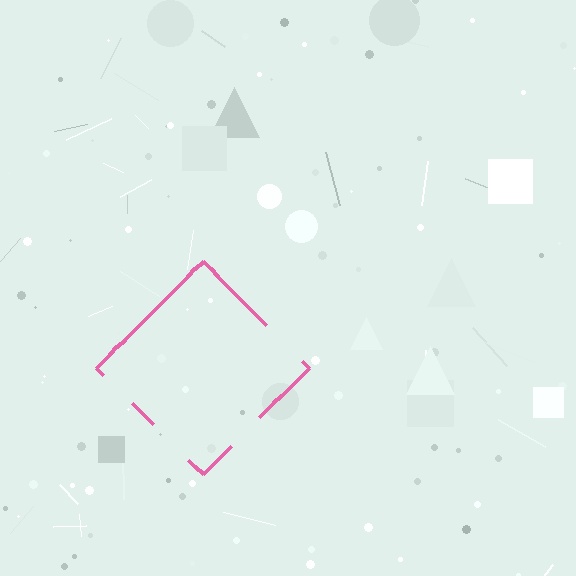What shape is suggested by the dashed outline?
The dashed outline suggests a diamond.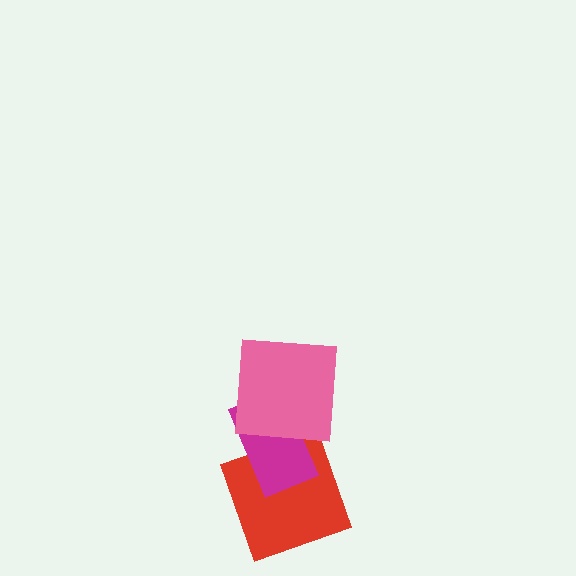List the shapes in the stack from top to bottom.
From top to bottom: the pink square, the magenta rectangle, the red square.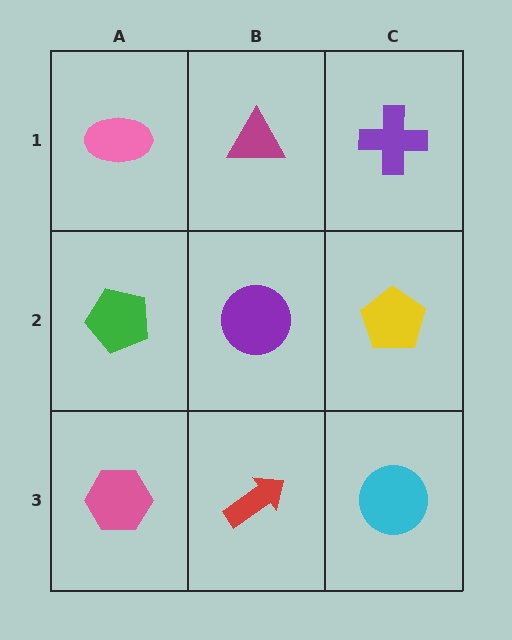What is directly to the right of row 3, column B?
A cyan circle.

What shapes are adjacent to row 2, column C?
A purple cross (row 1, column C), a cyan circle (row 3, column C), a purple circle (row 2, column B).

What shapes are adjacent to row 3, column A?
A green pentagon (row 2, column A), a red arrow (row 3, column B).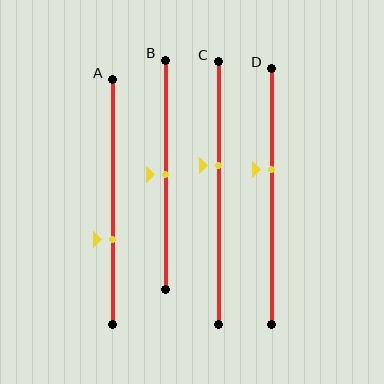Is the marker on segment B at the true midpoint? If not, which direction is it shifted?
Yes, the marker on segment B is at the true midpoint.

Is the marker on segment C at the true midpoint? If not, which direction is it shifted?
No, the marker on segment C is shifted upward by about 11% of the segment length.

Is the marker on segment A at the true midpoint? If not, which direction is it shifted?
No, the marker on segment A is shifted downward by about 16% of the segment length.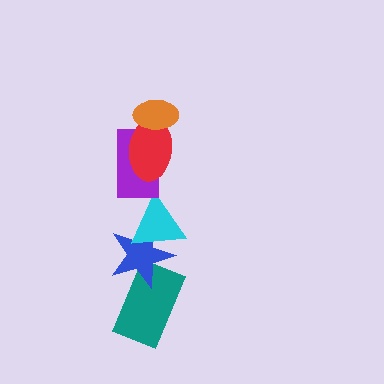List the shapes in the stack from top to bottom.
From top to bottom: the orange ellipse, the red ellipse, the purple rectangle, the cyan triangle, the blue star, the teal rectangle.